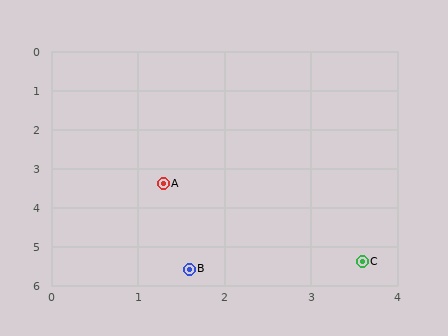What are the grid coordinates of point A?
Point A is at approximately (1.3, 3.4).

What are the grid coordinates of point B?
Point B is at approximately (1.6, 5.6).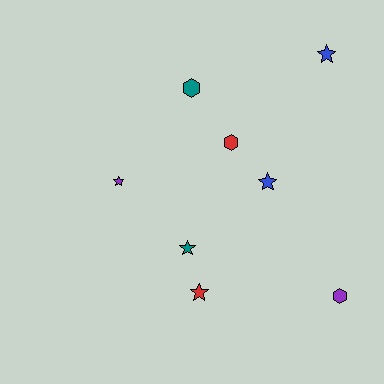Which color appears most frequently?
Red, with 2 objects.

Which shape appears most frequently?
Star, with 5 objects.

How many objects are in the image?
There are 8 objects.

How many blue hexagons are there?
There are no blue hexagons.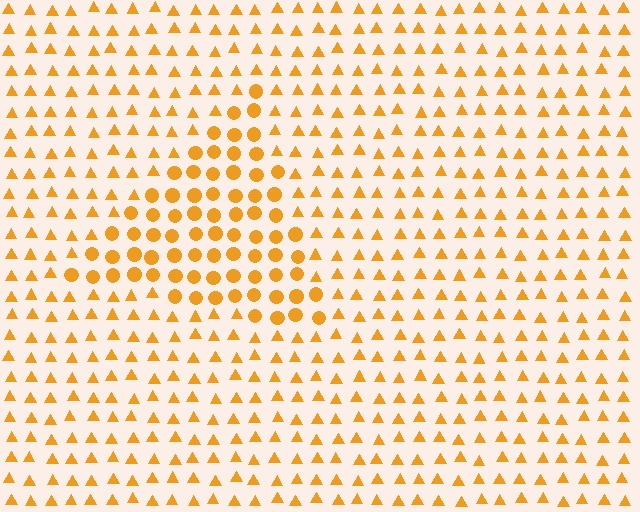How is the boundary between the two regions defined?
The boundary is defined by a change in element shape: circles inside vs. triangles outside. All elements share the same color and spacing.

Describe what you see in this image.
The image is filled with small orange elements arranged in a uniform grid. A triangle-shaped region contains circles, while the surrounding area contains triangles. The boundary is defined purely by the change in element shape.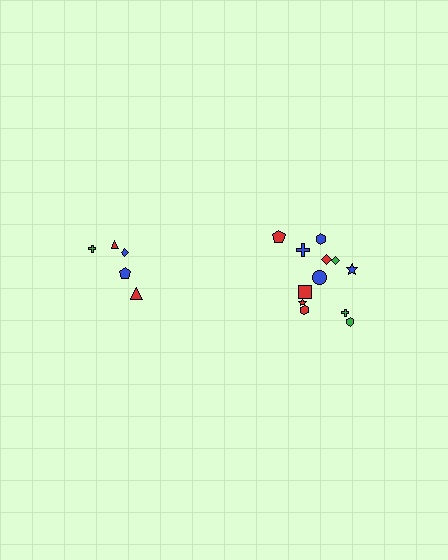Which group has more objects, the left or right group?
The right group.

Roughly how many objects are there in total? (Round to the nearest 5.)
Roughly 15 objects in total.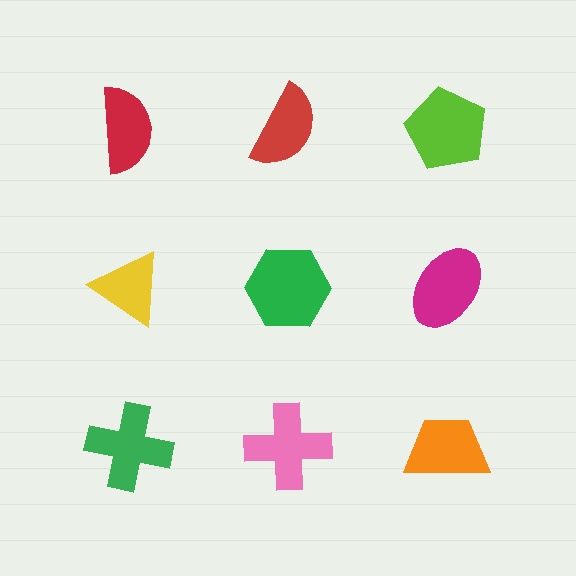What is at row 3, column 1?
A green cross.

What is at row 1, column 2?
A red semicircle.